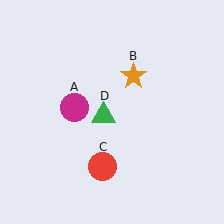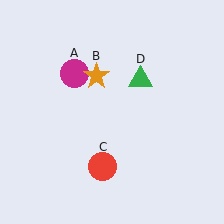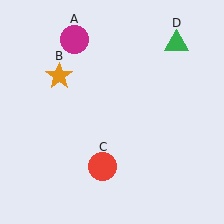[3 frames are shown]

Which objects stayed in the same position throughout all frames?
Red circle (object C) remained stationary.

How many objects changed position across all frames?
3 objects changed position: magenta circle (object A), orange star (object B), green triangle (object D).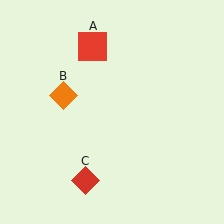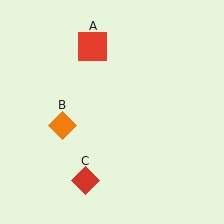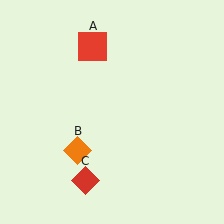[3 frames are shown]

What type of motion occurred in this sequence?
The orange diamond (object B) rotated counterclockwise around the center of the scene.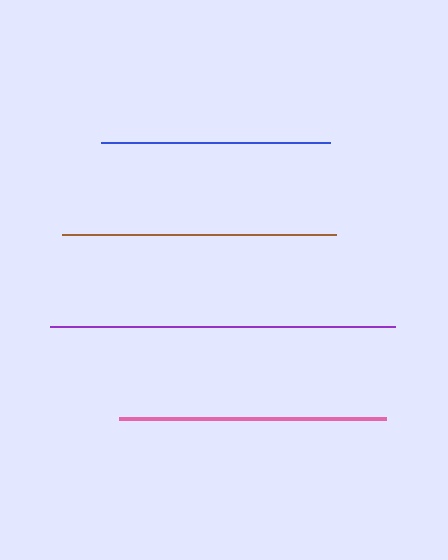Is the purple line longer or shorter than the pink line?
The purple line is longer than the pink line.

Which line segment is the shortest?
The blue line is the shortest at approximately 229 pixels.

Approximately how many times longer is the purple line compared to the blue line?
The purple line is approximately 1.5 times the length of the blue line.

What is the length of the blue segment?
The blue segment is approximately 229 pixels long.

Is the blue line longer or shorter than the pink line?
The pink line is longer than the blue line.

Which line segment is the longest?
The purple line is the longest at approximately 345 pixels.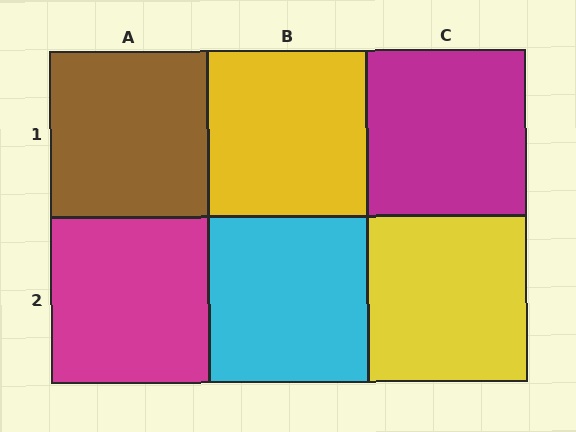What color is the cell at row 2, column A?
Magenta.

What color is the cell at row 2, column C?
Yellow.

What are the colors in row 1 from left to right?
Brown, yellow, magenta.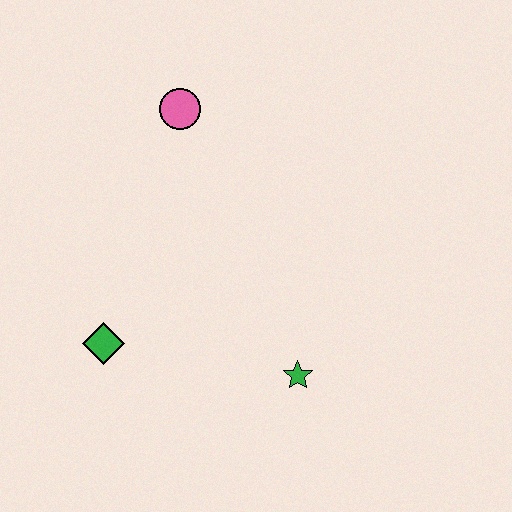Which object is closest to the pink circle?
The green diamond is closest to the pink circle.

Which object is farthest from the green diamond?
The pink circle is farthest from the green diamond.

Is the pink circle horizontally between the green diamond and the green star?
Yes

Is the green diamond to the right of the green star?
No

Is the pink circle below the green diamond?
No